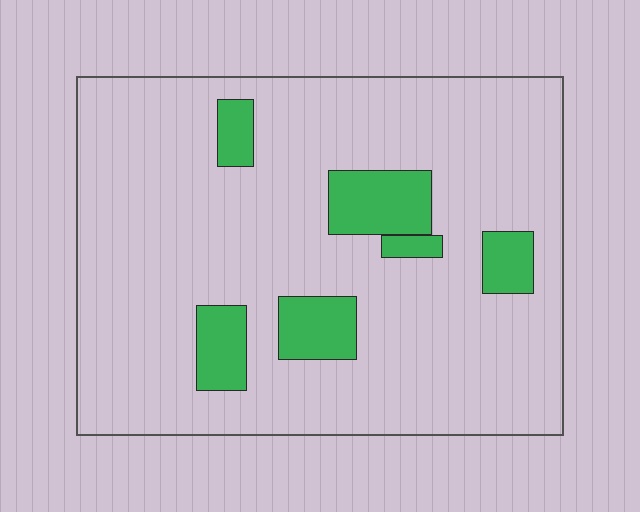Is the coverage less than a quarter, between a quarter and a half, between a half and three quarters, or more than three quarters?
Less than a quarter.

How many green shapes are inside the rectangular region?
6.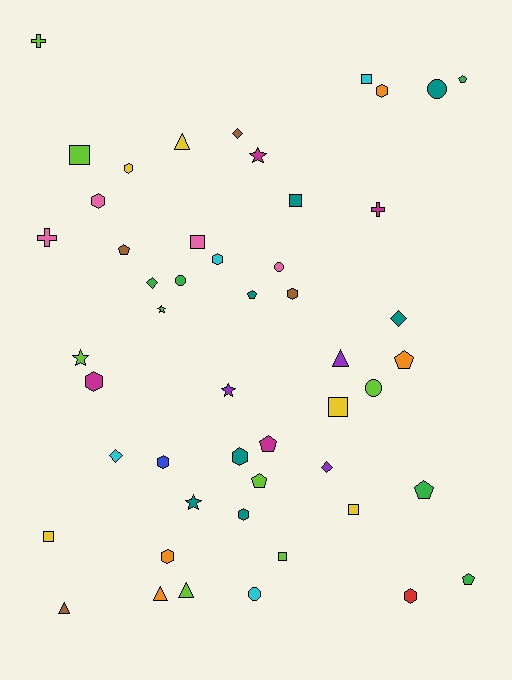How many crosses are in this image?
There are 3 crosses.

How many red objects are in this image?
There is 1 red object.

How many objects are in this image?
There are 50 objects.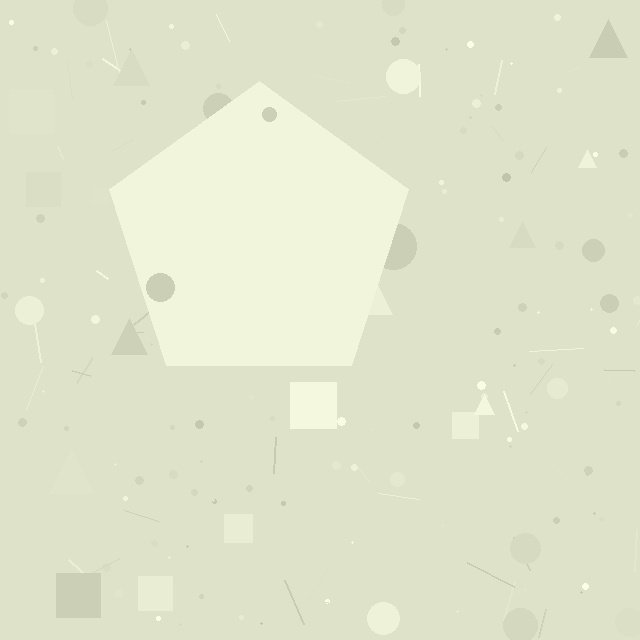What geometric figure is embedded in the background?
A pentagon is embedded in the background.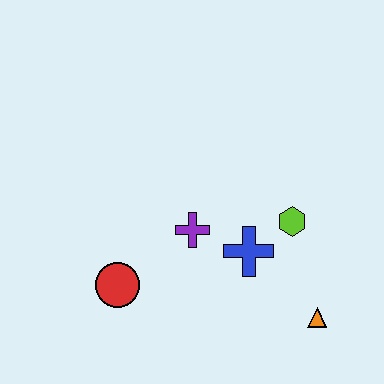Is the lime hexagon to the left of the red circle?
No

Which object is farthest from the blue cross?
The red circle is farthest from the blue cross.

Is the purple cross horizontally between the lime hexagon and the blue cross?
No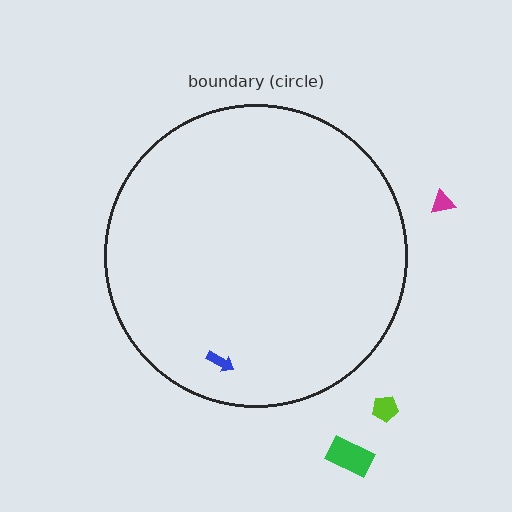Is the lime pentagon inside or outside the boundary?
Outside.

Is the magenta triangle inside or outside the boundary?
Outside.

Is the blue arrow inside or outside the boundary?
Inside.